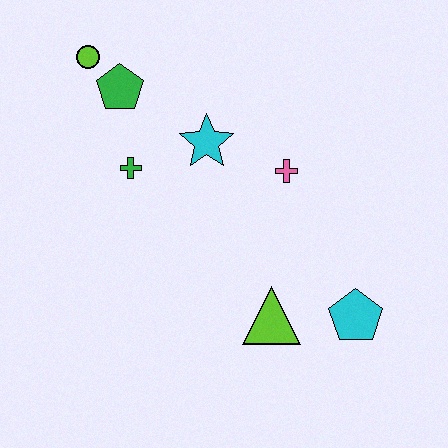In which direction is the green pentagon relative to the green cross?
The green pentagon is above the green cross.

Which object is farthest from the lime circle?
The cyan pentagon is farthest from the lime circle.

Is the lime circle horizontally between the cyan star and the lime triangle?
No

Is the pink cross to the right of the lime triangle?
Yes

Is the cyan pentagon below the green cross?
Yes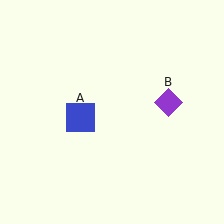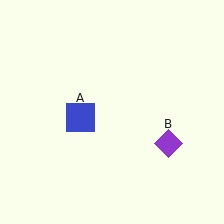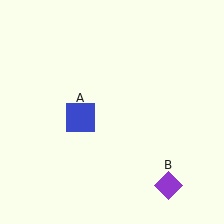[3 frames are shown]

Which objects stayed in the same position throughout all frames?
Blue square (object A) remained stationary.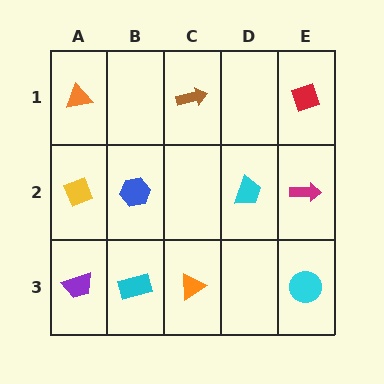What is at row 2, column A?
A yellow diamond.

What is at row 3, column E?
A cyan circle.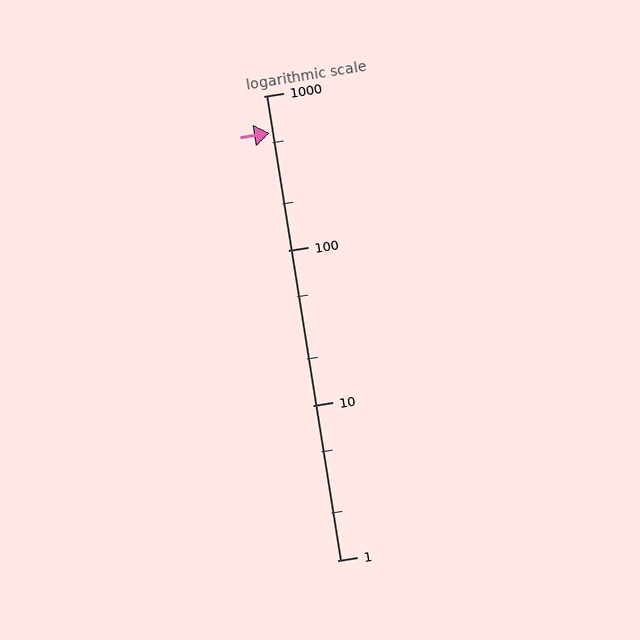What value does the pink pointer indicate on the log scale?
The pointer indicates approximately 580.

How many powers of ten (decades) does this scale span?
The scale spans 3 decades, from 1 to 1000.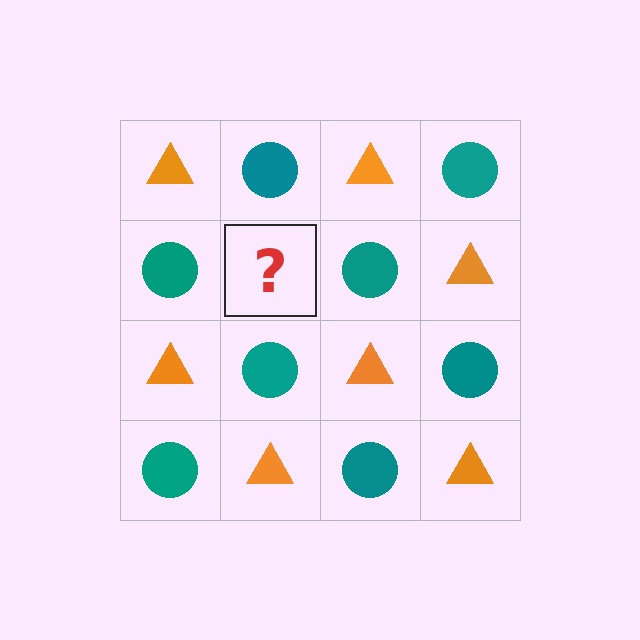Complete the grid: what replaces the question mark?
The question mark should be replaced with an orange triangle.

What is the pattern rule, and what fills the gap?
The rule is that it alternates orange triangle and teal circle in a checkerboard pattern. The gap should be filled with an orange triangle.